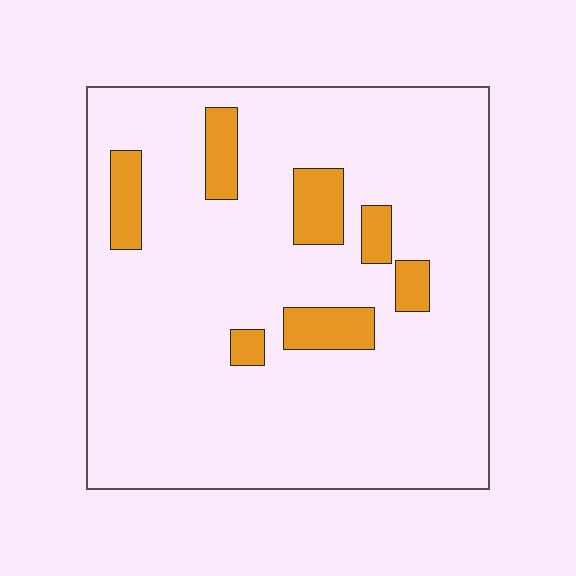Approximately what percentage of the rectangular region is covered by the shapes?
Approximately 10%.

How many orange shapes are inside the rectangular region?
7.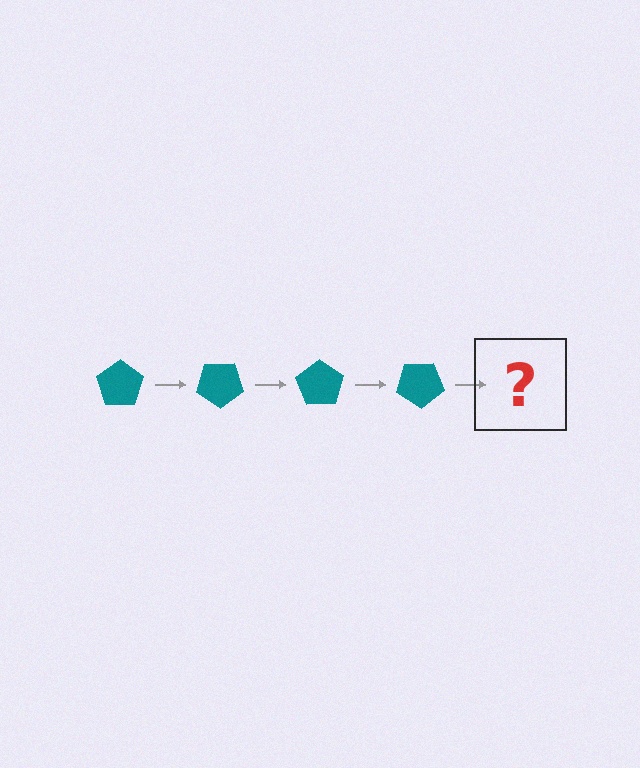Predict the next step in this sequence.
The next step is a teal pentagon rotated 140 degrees.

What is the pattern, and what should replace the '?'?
The pattern is that the pentagon rotates 35 degrees each step. The '?' should be a teal pentagon rotated 140 degrees.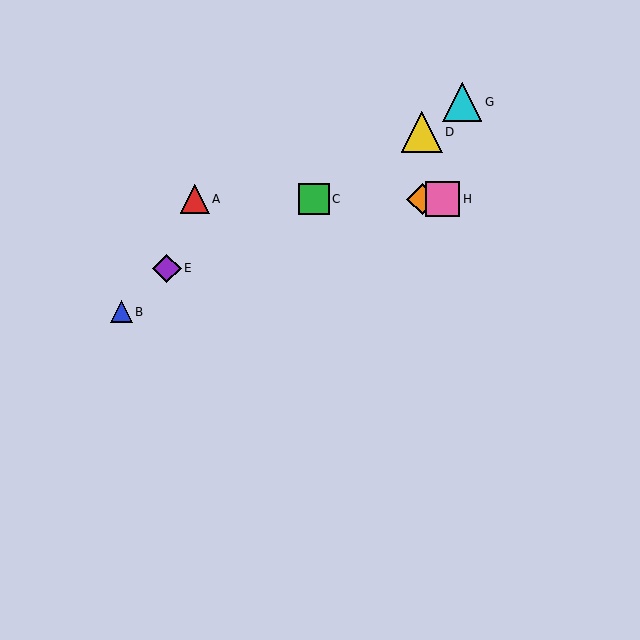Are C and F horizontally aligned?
Yes, both are at y≈199.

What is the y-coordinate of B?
Object B is at y≈312.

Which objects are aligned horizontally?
Objects A, C, F, H are aligned horizontally.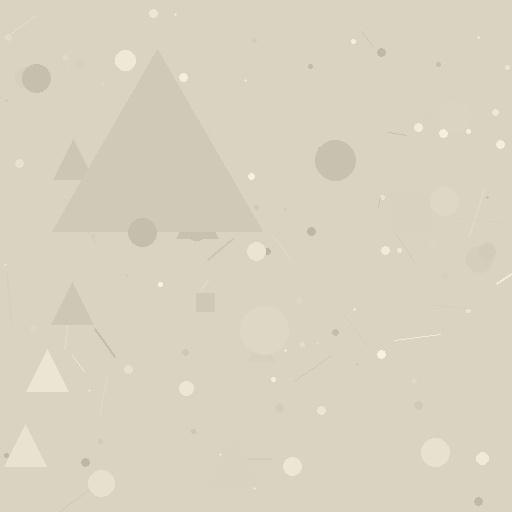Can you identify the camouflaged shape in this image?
The camouflaged shape is a triangle.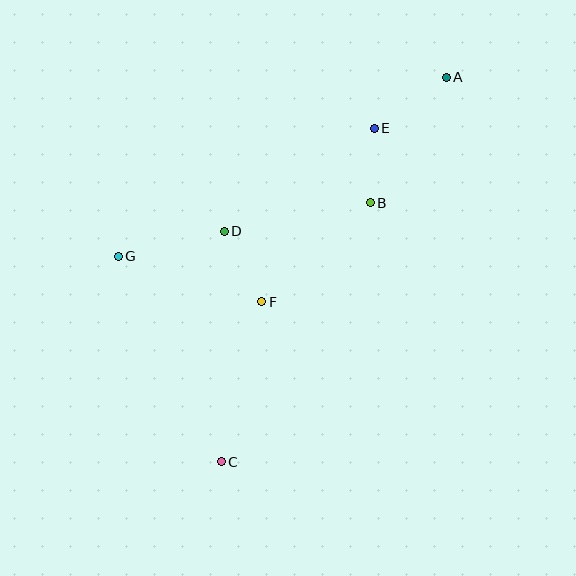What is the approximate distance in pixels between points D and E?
The distance between D and E is approximately 182 pixels.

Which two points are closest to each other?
Points B and E are closest to each other.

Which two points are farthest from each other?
Points A and C are farthest from each other.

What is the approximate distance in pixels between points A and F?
The distance between A and F is approximately 291 pixels.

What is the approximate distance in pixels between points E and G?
The distance between E and G is approximately 286 pixels.